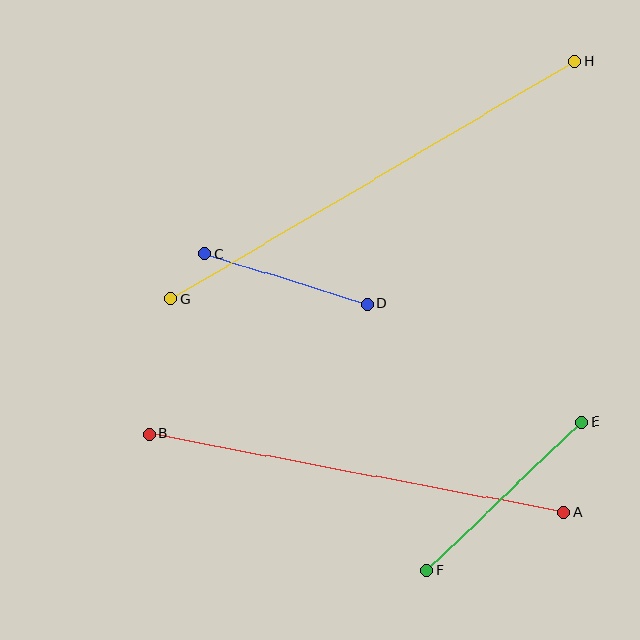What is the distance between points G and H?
The distance is approximately 469 pixels.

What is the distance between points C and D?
The distance is approximately 169 pixels.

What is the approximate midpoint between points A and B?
The midpoint is at approximately (356, 473) pixels.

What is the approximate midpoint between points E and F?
The midpoint is at approximately (504, 496) pixels.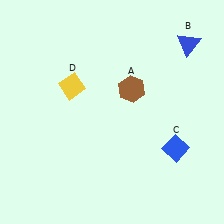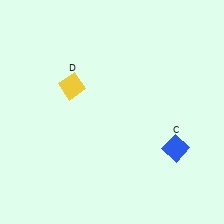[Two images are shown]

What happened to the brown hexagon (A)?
The brown hexagon (A) was removed in Image 2. It was in the top-right area of Image 1.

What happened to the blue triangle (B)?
The blue triangle (B) was removed in Image 2. It was in the top-right area of Image 1.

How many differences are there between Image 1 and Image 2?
There are 2 differences between the two images.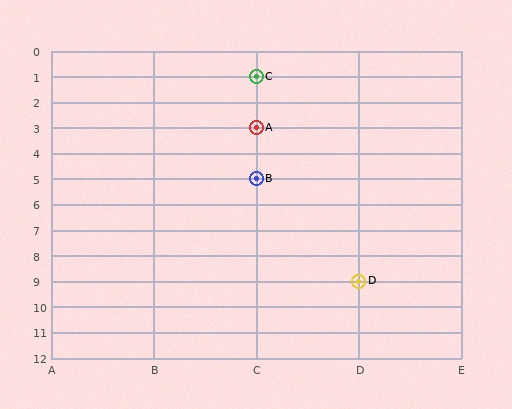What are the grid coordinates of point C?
Point C is at grid coordinates (C, 1).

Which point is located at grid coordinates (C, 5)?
Point B is at (C, 5).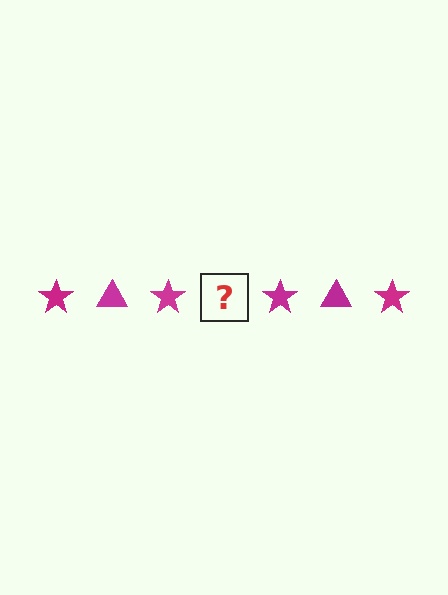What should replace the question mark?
The question mark should be replaced with a magenta triangle.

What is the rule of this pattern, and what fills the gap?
The rule is that the pattern cycles through star, triangle shapes in magenta. The gap should be filled with a magenta triangle.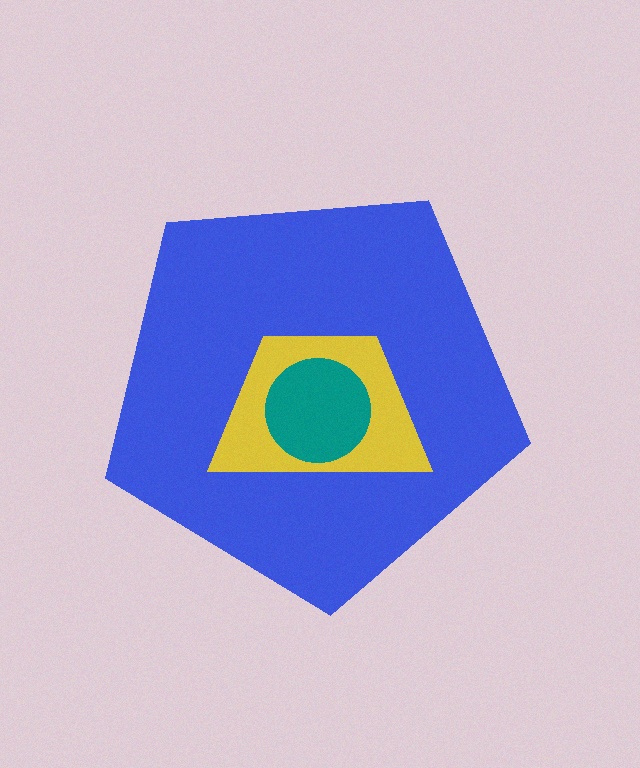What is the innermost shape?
The teal circle.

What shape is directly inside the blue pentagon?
The yellow trapezoid.